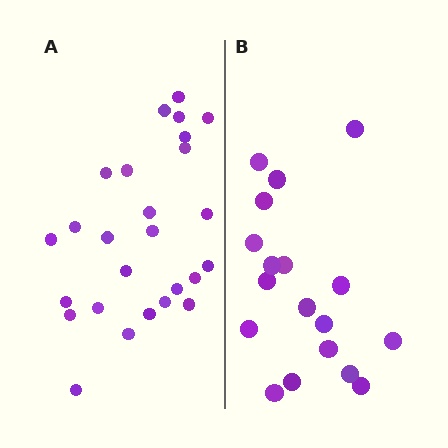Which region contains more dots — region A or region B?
Region A (the left region) has more dots.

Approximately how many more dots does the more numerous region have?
Region A has roughly 8 or so more dots than region B.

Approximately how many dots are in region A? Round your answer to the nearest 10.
About 30 dots. (The exact count is 26, which rounds to 30.)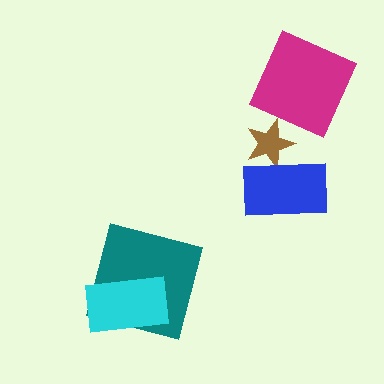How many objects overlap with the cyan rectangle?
1 object overlaps with the cyan rectangle.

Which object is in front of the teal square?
The cyan rectangle is in front of the teal square.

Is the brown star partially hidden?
Yes, it is partially covered by another shape.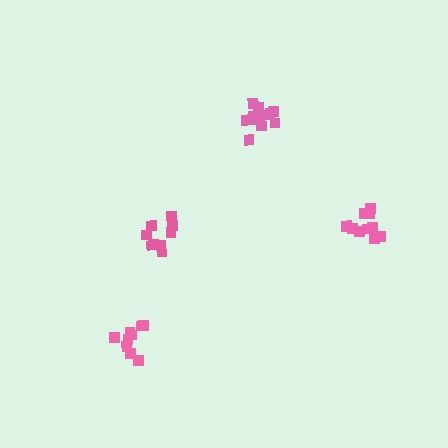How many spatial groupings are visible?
There are 4 spatial groupings.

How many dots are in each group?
Group 1: 13 dots, Group 2: 10 dots, Group 3: 10 dots, Group 4: 9 dots (42 total).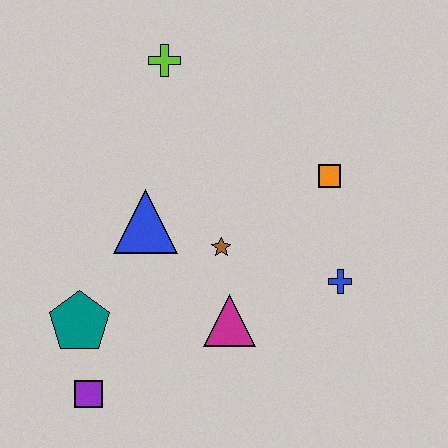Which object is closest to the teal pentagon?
The purple square is closest to the teal pentagon.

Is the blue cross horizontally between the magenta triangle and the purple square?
No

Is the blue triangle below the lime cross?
Yes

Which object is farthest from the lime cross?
The purple square is farthest from the lime cross.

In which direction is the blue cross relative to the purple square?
The blue cross is to the right of the purple square.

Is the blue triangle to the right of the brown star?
No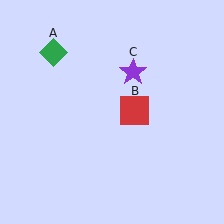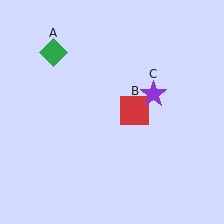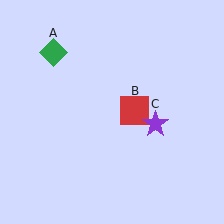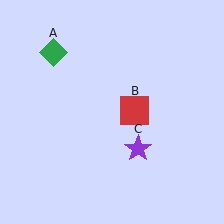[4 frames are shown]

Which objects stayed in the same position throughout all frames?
Green diamond (object A) and red square (object B) remained stationary.